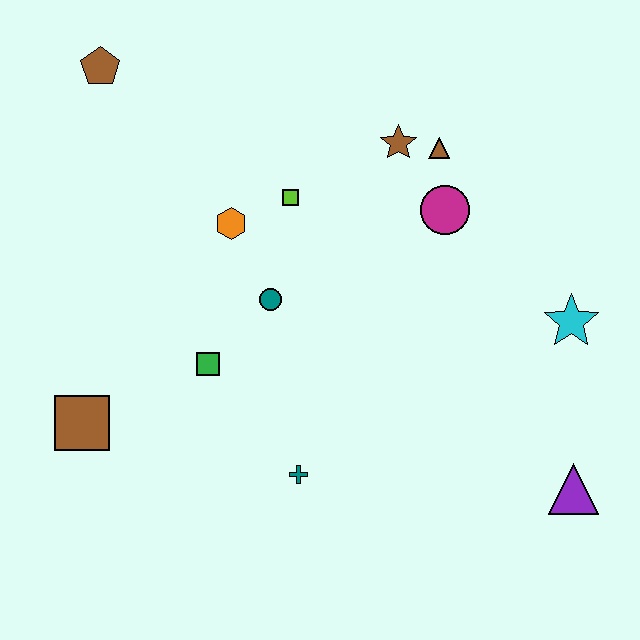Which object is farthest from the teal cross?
The brown pentagon is farthest from the teal cross.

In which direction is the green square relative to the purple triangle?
The green square is to the left of the purple triangle.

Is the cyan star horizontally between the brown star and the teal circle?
No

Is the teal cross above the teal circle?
No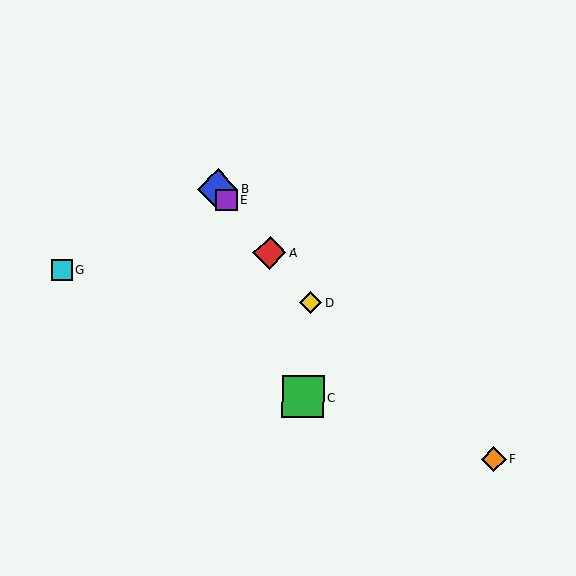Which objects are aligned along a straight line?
Objects A, B, D, E are aligned along a straight line.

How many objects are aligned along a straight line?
4 objects (A, B, D, E) are aligned along a straight line.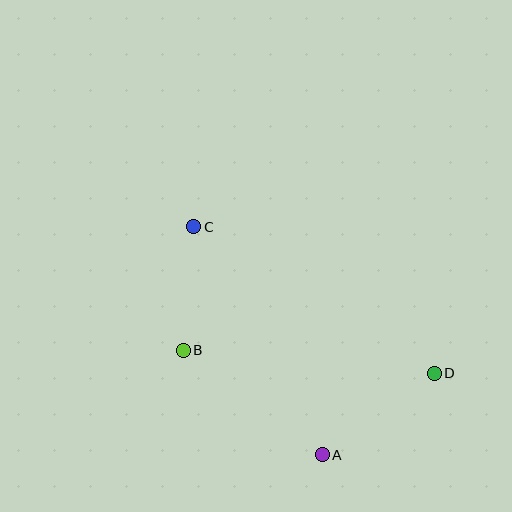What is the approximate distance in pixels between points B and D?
The distance between B and D is approximately 252 pixels.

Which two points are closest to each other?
Points B and C are closest to each other.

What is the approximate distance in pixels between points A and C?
The distance between A and C is approximately 262 pixels.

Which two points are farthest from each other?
Points C and D are farthest from each other.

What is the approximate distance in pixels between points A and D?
The distance between A and D is approximately 139 pixels.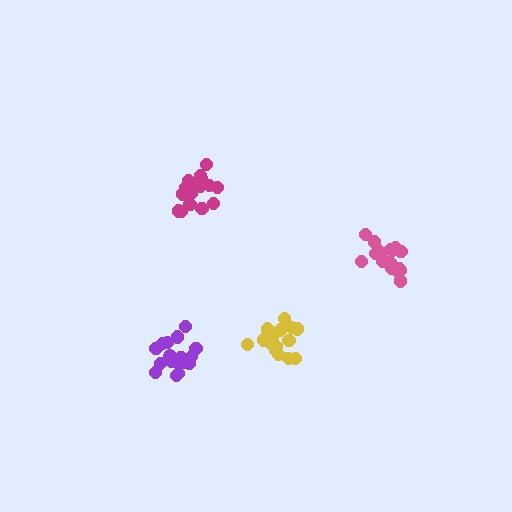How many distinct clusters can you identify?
There are 4 distinct clusters.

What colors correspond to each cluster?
The clusters are colored: yellow, purple, magenta, pink.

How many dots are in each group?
Group 1: 16 dots, Group 2: 17 dots, Group 3: 17 dots, Group 4: 20 dots (70 total).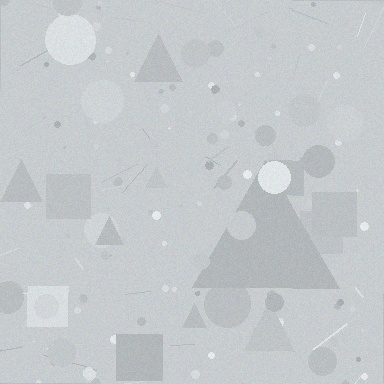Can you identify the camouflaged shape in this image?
The camouflaged shape is a triangle.